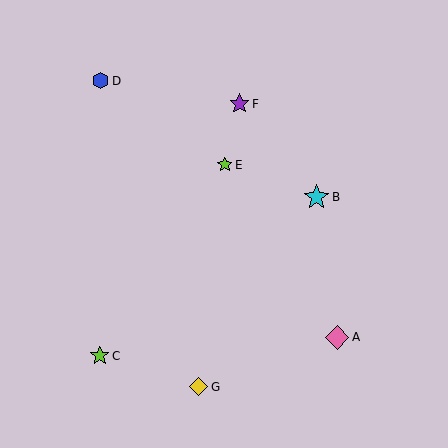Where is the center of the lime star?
The center of the lime star is at (225, 165).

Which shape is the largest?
The cyan star (labeled B) is the largest.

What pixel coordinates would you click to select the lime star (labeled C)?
Click at (100, 356) to select the lime star C.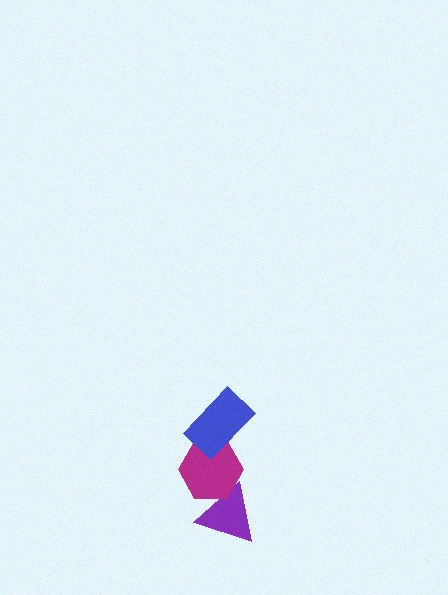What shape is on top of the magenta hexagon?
The blue rectangle is on top of the magenta hexagon.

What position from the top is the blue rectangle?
The blue rectangle is 1st from the top.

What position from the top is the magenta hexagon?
The magenta hexagon is 2nd from the top.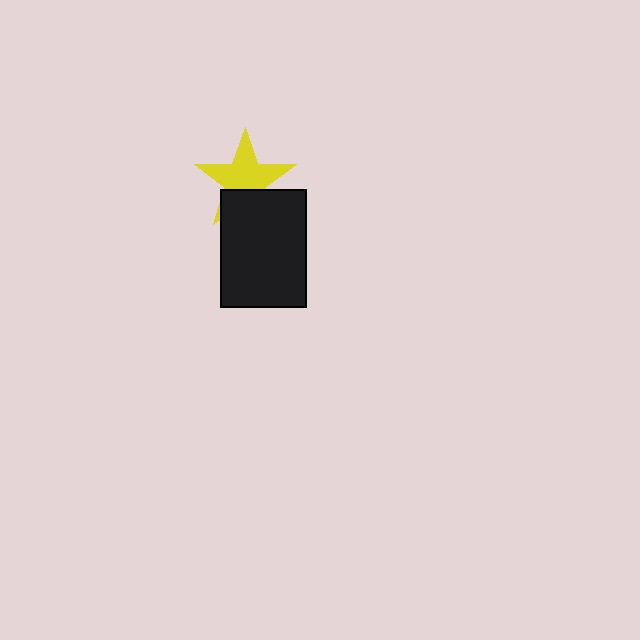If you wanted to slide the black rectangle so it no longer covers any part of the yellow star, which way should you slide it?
Slide it down — that is the most direct way to separate the two shapes.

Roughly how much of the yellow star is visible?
Most of it is visible (roughly 68%).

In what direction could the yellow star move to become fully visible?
The yellow star could move up. That would shift it out from behind the black rectangle entirely.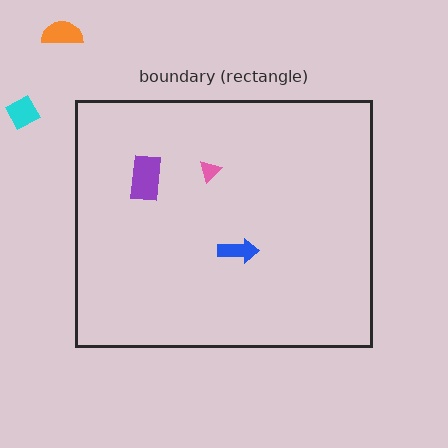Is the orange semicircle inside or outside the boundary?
Outside.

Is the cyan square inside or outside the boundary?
Outside.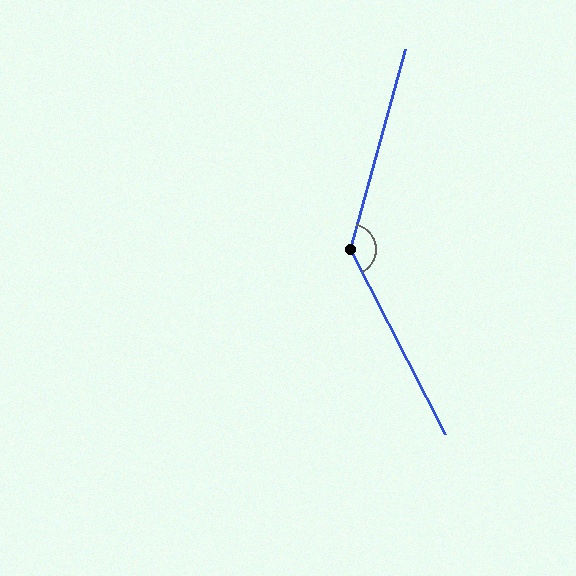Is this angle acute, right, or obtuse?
It is obtuse.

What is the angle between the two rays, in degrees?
Approximately 137 degrees.